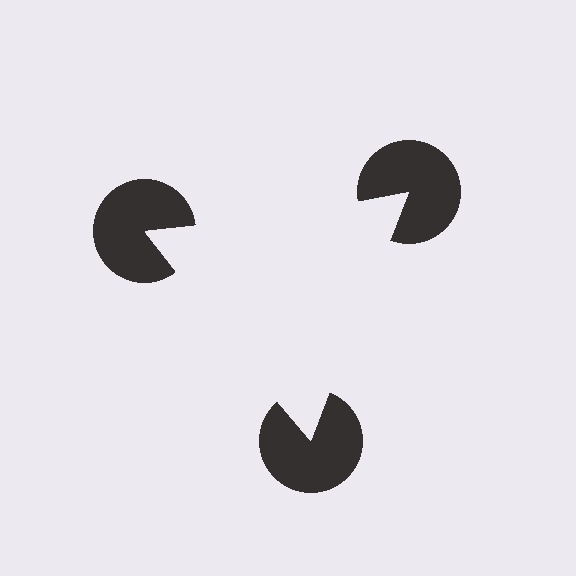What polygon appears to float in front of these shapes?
An illusory triangle — its edges are inferred from the aligned wedge cuts in the pac-man discs, not physically drawn.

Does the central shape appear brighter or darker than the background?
It typically appears slightly brighter than the background, even though no actual brightness change is drawn.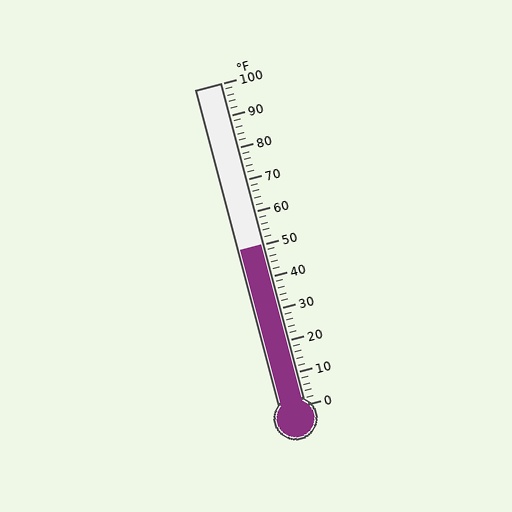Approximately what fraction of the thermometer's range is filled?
The thermometer is filled to approximately 50% of its range.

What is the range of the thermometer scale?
The thermometer scale ranges from 0°F to 100°F.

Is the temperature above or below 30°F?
The temperature is above 30°F.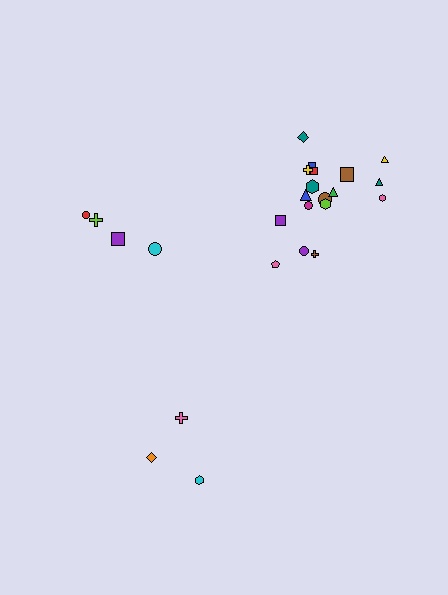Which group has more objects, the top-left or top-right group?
The top-right group.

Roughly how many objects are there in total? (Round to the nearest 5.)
Roughly 25 objects in total.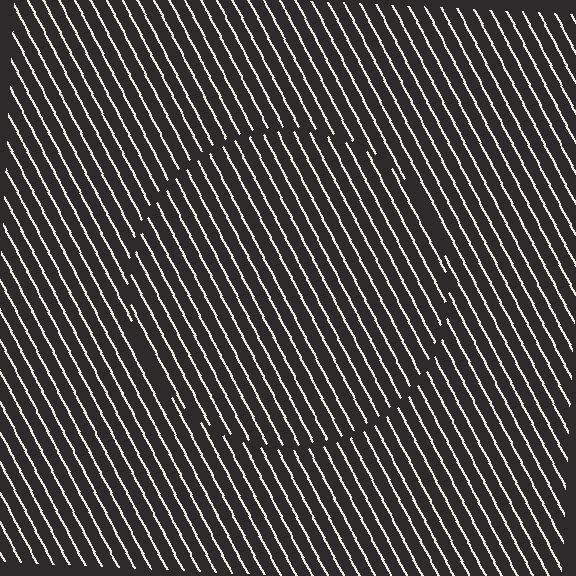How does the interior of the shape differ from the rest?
The interior of the shape contains the same grating, shifted by half a period — the contour is defined by the phase discontinuity where line-ends from the inner and outer gratings abut.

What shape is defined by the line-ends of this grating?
An illusory circle. The interior of the shape contains the same grating, shifted by half a period — the contour is defined by the phase discontinuity where line-ends from the inner and outer gratings abut.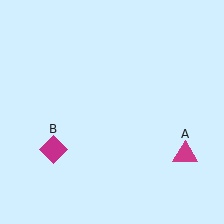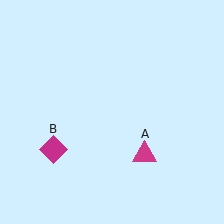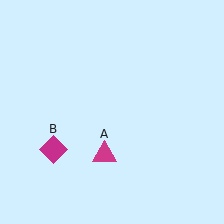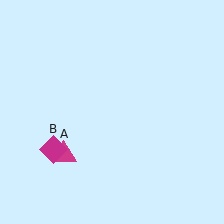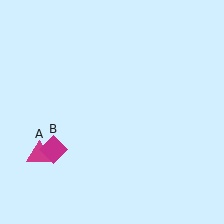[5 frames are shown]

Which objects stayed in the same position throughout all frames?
Magenta diamond (object B) remained stationary.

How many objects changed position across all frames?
1 object changed position: magenta triangle (object A).